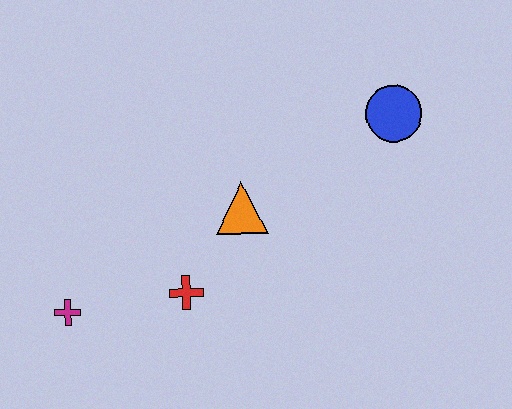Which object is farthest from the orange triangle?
The magenta cross is farthest from the orange triangle.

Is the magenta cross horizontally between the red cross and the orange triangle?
No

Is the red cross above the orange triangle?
No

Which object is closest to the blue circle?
The orange triangle is closest to the blue circle.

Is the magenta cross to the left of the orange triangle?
Yes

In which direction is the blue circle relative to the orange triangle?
The blue circle is to the right of the orange triangle.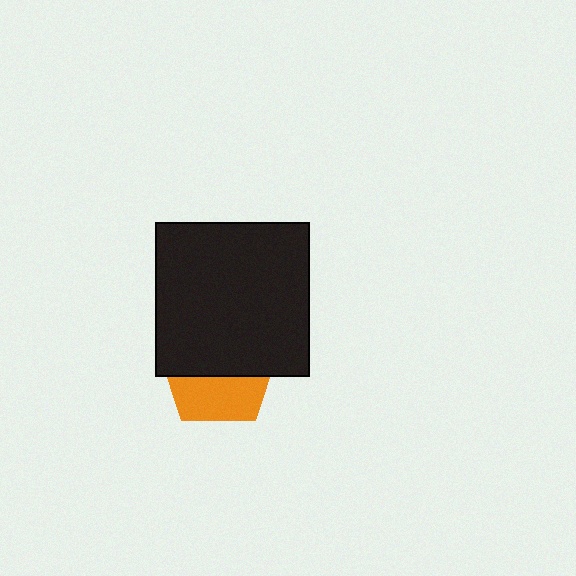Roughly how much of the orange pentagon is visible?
A small part of it is visible (roughly 41%).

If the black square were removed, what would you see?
You would see the complete orange pentagon.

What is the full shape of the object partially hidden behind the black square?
The partially hidden object is an orange pentagon.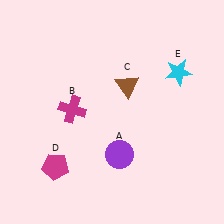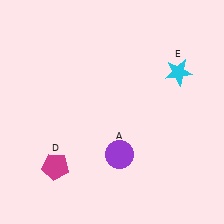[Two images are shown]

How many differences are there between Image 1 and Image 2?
There are 2 differences between the two images.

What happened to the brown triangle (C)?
The brown triangle (C) was removed in Image 2. It was in the top-right area of Image 1.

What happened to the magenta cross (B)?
The magenta cross (B) was removed in Image 2. It was in the top-left area of Image 1.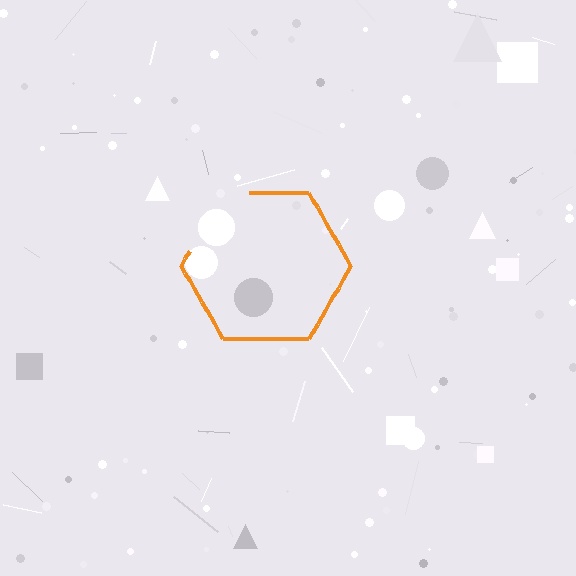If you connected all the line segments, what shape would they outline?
They would outline a hexagon.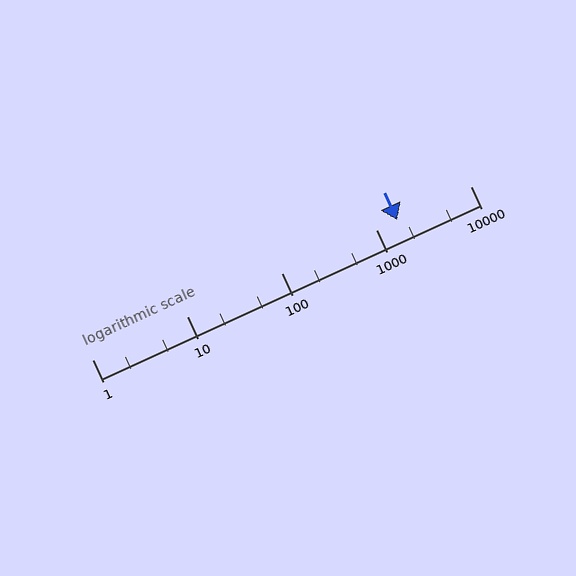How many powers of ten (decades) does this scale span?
The scale spans 4 decades, from 1 to 10000.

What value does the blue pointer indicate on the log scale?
The pointer indicates approximately 1700.